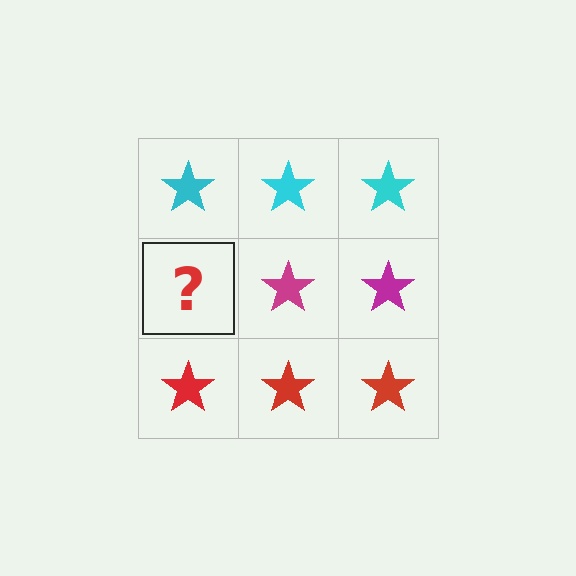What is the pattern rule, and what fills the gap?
The rule is that each row has a consistent color. The gap should be filled with a magenta star.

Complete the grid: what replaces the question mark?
The question mark should be replaced with a magenta star.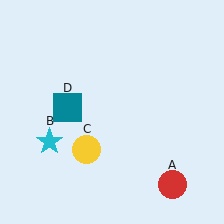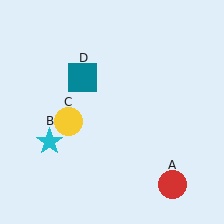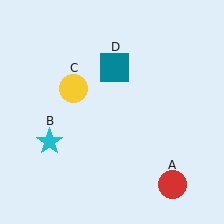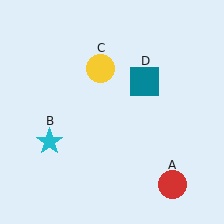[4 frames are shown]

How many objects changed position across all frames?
2 objects changed position: yellow circle (object C), teal square (object D).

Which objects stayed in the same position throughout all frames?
Red circle (object A) and cyan star (object B) remained stationary.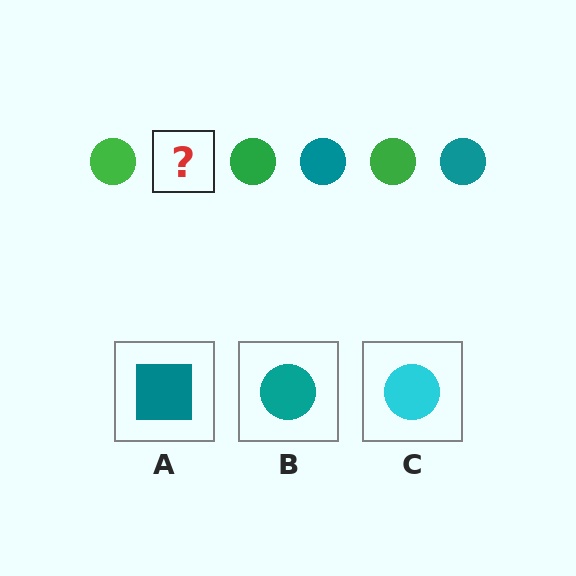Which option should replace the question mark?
Option B.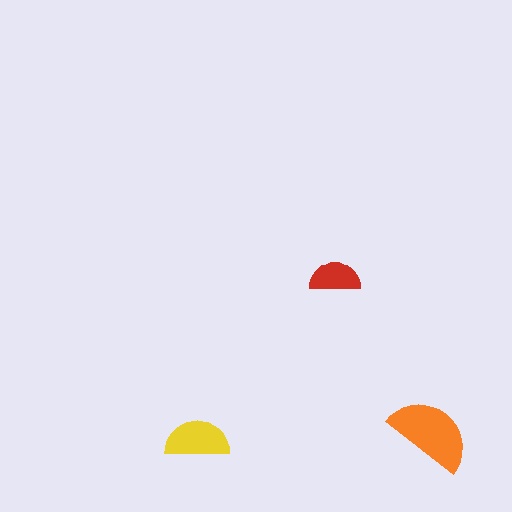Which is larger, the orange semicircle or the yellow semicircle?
The orange one.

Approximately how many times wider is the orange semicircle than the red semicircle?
About 1.5 times wider.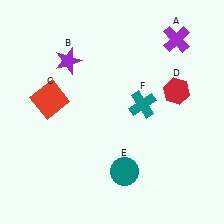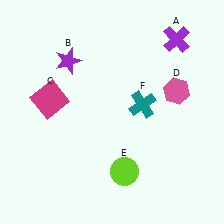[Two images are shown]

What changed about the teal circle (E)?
In Image 1, E is teal. In Image 2, it changed to lime.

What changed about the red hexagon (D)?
In Image 1, D is red. In Image 2, it changed to pink.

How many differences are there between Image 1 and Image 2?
There are 3 differences between the two images.